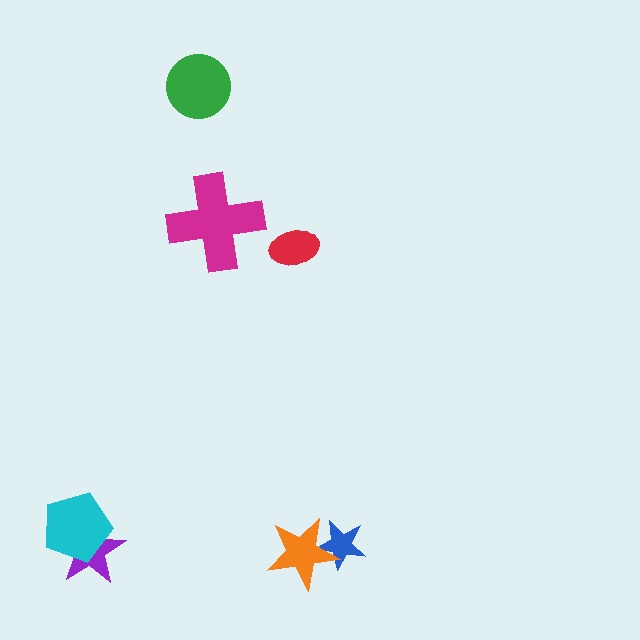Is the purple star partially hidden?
Yes, it is partially covered by another shape.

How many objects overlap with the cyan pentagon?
1 object overlaps with the cyan pentagon.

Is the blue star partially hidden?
Yes, it is partially covered by another shape.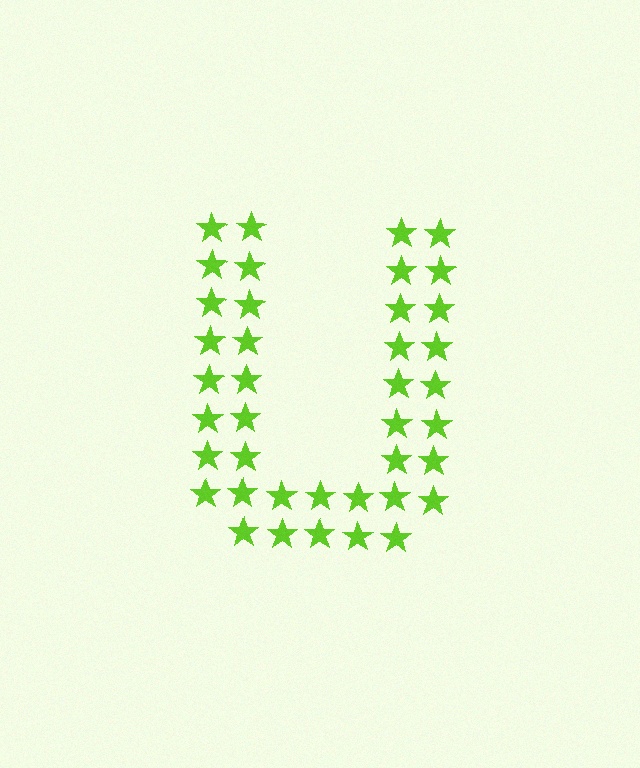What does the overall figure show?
The overall figure shows the letter U.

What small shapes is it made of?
It is made of small stars.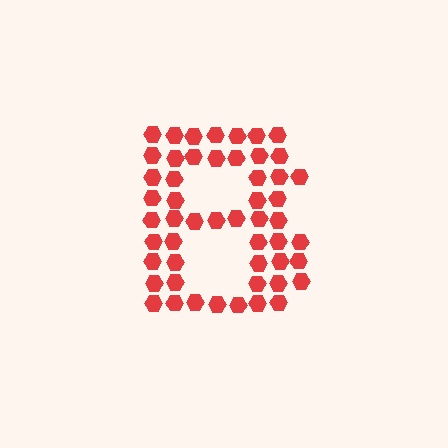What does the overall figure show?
The overall figure shows the letter B.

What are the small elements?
The small elements are hexagons.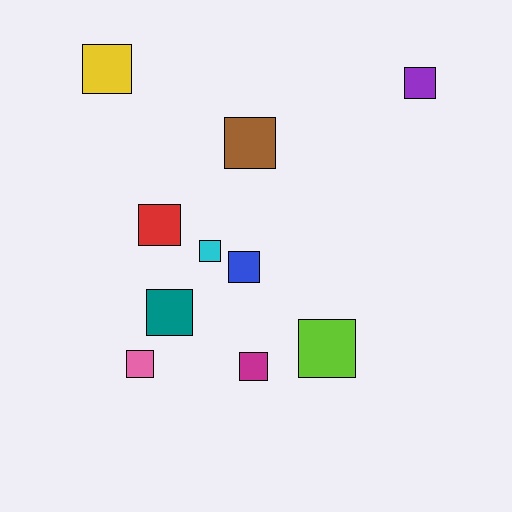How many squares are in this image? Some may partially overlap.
There are 10 squares.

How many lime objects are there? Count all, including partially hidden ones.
There is 1 lime object.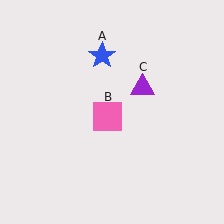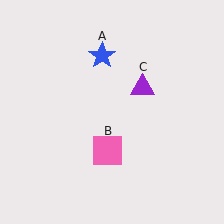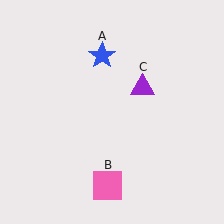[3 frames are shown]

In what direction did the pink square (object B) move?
The pink square (object B) moved down.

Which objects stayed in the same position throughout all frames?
Blue star (object A) and purple triangle (object C) remained stationary.